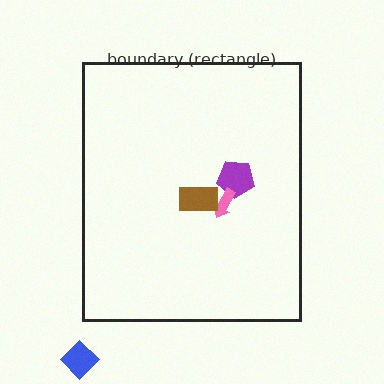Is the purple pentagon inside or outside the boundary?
Inside.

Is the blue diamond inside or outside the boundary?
Outside.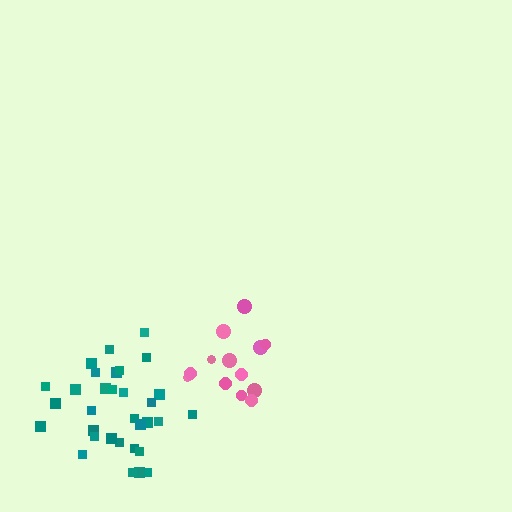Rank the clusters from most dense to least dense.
teal, pink.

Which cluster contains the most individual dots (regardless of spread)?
Teal (32).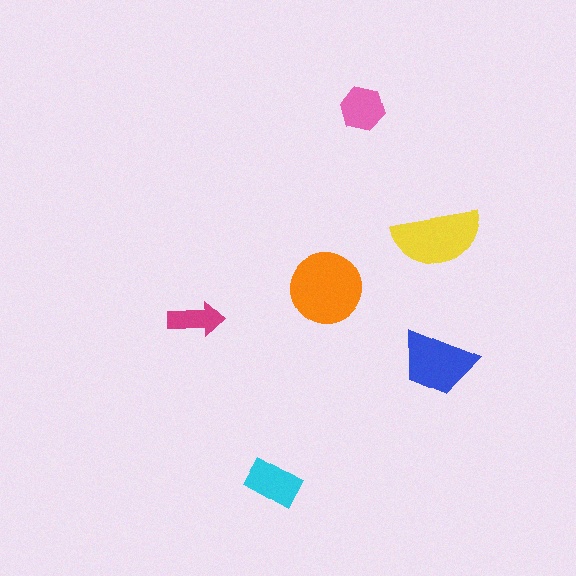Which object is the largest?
The orange circle.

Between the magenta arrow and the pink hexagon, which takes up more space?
The pink hexagon.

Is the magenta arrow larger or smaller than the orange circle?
Smaller.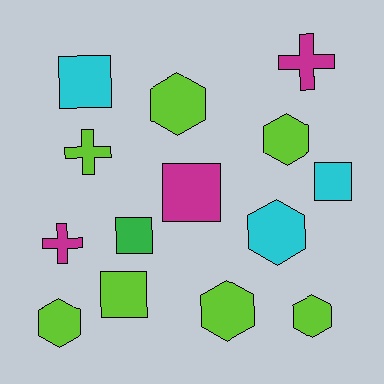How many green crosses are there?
There are no green crosses.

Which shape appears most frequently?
Hexagon, with 6 objects.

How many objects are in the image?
There are 14 objects.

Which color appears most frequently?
Lime, with 7 objects.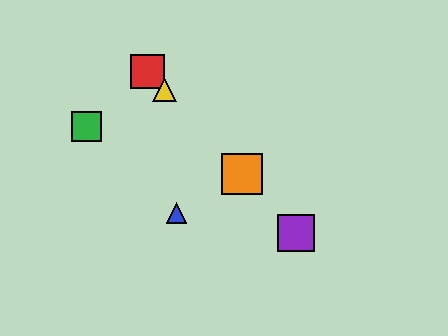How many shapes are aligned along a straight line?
4 shapes (the red square, the yellow triangle, the purple square, the orange square) are aligned along a straight line.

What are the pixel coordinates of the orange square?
The orange square is at (242, 174).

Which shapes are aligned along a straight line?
The red square, the yellow triangle, the purple square, the orange square are aligned along a straight line.